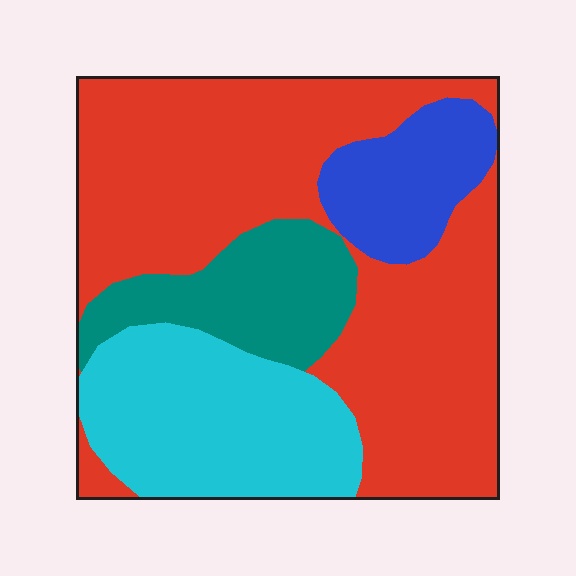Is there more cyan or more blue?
Cyan.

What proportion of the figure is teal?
Teal covers roughly 15% of the figure.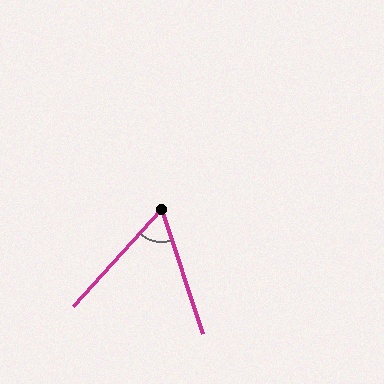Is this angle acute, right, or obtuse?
It is acute.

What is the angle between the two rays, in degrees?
Approximately 61 degrees.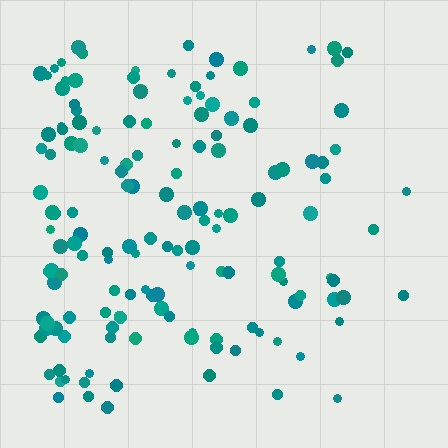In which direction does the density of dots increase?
From right to left, with the left side densest.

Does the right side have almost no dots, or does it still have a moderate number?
Still a moderate number, just noticeably fewer than the left.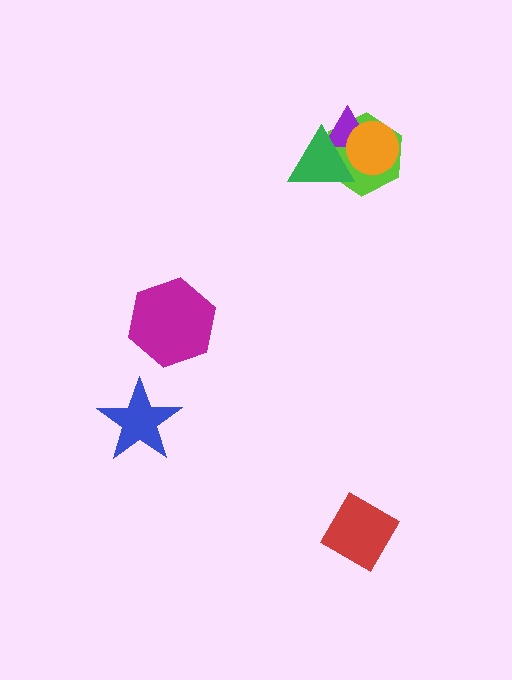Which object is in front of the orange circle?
The green triangle is in front of the orange circle.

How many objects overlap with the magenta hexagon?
0 objects overlap with the magenta hexagon.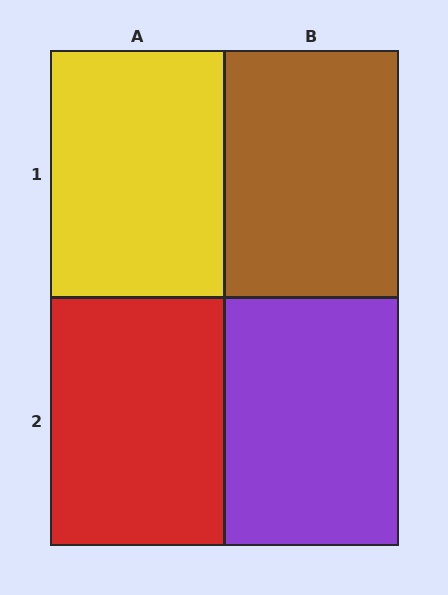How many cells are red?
1 cell is red.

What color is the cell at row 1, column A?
Yellow.